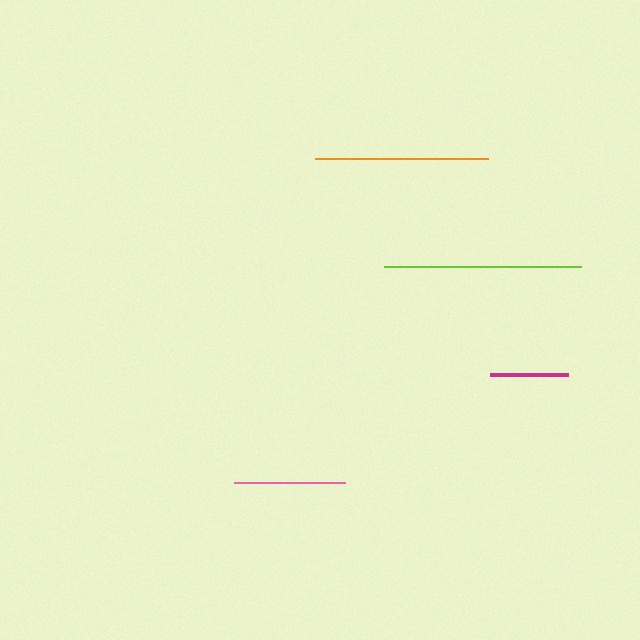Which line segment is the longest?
The lime line is the longest at approximately 197 pixels.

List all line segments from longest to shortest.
From longest to shortest: lime, orange, pink, magenta.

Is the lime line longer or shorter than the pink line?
The lime line is longer than the pink line.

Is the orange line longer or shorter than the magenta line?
The orange line is longer than the magenta line.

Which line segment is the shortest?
The magenta line is the shortest at approximately 78 pixels.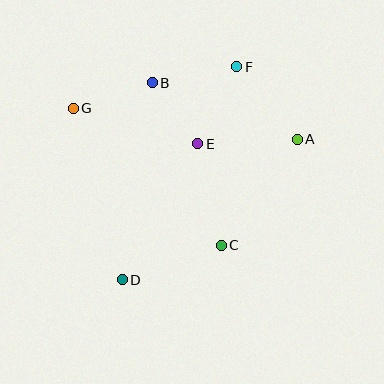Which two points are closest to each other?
Points B and E are closest to each other.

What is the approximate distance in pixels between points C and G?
The distance between C and G is approximately 201 pixels.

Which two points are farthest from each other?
Points D and F are farthest from each other.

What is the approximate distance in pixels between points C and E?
The distance between C and E is approximately 104 pixels.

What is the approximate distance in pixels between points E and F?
The distance between E and F is approximately 86 pixels.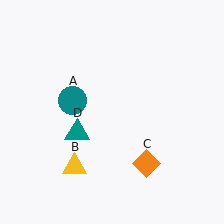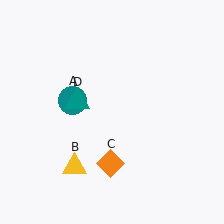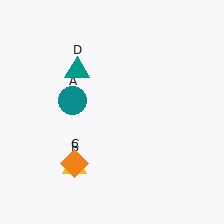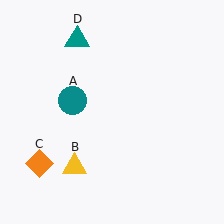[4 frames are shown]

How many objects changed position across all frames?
2 objects changed position: orange diamond (object C), teal triangle (object D).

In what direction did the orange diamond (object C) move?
The orange diamond (object C) moved left.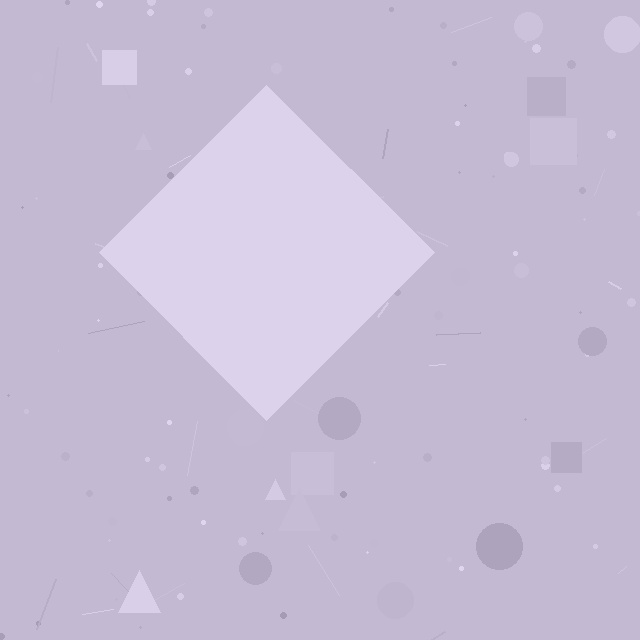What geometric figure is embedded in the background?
A diamond is embedded in the background.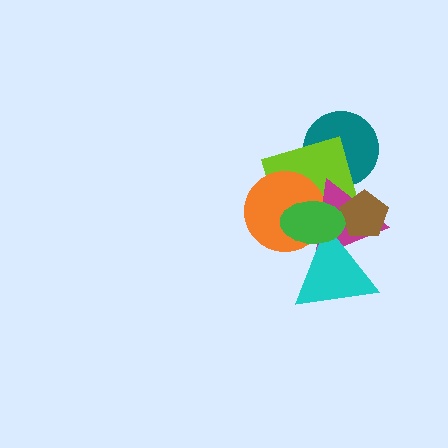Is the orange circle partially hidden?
Yes, it is partially covered by another shape.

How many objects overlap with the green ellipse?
5 objects overlap with the green ellipse.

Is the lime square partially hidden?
Yes, it is partially covered by another shape.